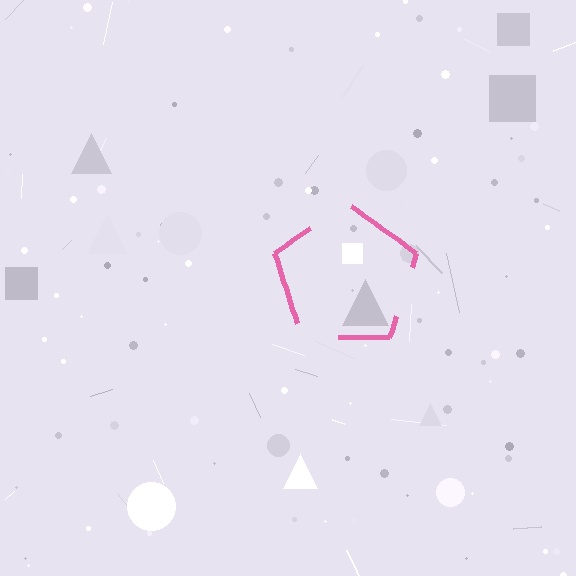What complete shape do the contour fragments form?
The contour fragments form a pentagon.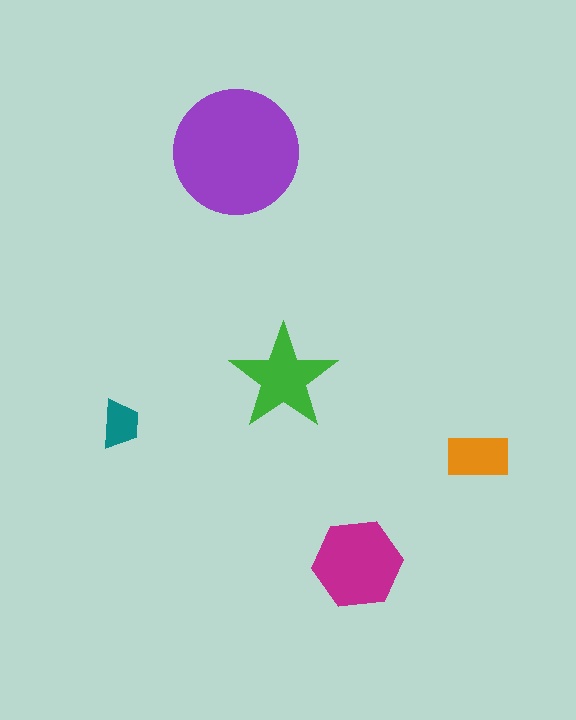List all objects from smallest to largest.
The teal trapezoid, the orange rectangle, the green star, the magenta hexagon, the purple circle.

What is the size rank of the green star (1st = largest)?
3rd.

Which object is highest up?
The purple circle is topmost.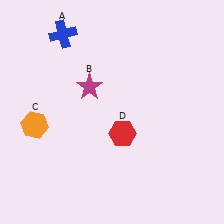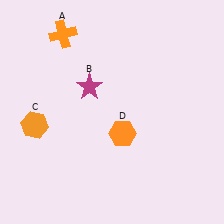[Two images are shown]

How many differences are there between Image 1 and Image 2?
There are 2 differences between the two images.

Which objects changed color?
A changed from blue to orange. D changed from red to orange.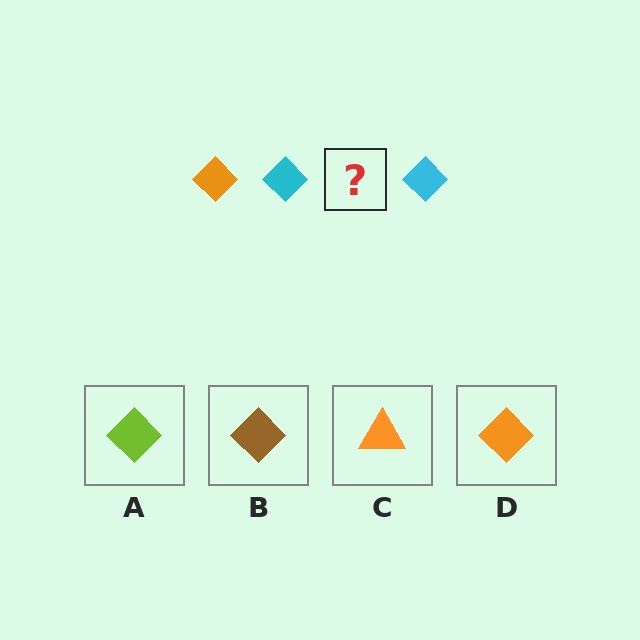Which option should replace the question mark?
Option D.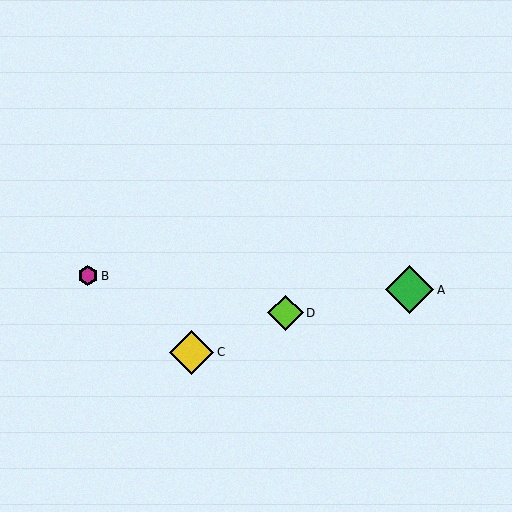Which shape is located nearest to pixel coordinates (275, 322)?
The lime diamond (labeled D) at (286, 313) is nearest to that location.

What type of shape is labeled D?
Shape D is a lime diamond.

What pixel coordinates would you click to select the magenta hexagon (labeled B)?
Click at (88, 276) to select the magenta hexagon B.